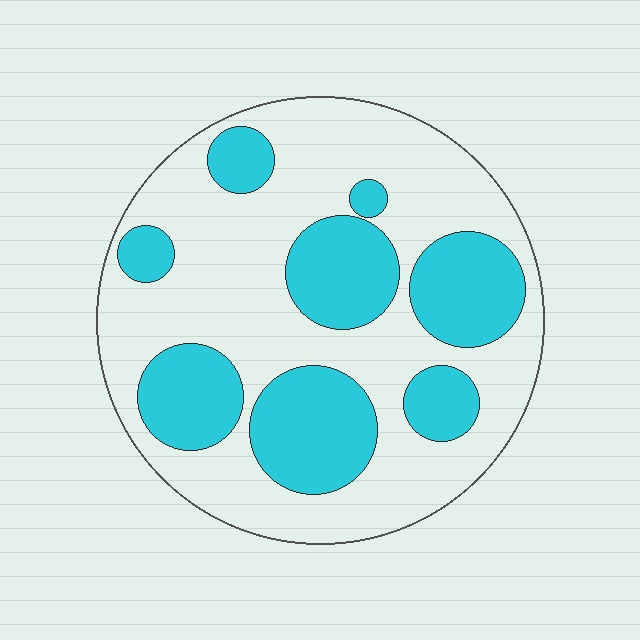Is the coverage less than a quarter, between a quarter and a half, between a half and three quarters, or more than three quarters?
Between a quarter and a half.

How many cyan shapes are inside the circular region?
8.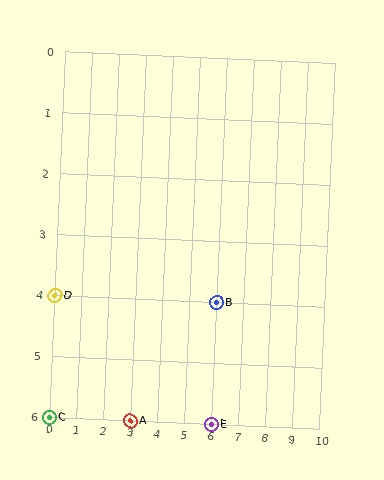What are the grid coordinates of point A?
Point A is at grid coordinates (3, 6).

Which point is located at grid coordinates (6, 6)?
Point E is at (6, 6).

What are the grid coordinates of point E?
Point E is at grid coordinates (6, 6).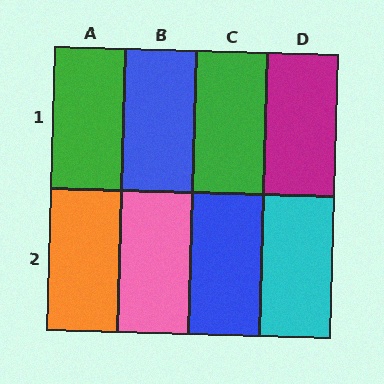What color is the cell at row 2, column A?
Orange.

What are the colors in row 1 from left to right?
Green, blue, green, magenta.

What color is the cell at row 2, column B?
Pink.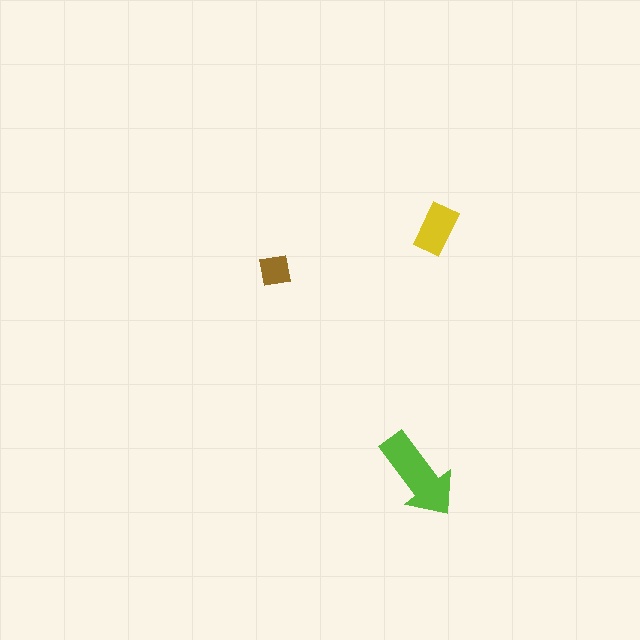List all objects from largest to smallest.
The lime arrow, the yellow rectangle, the brown square.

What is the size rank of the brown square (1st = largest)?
3rd.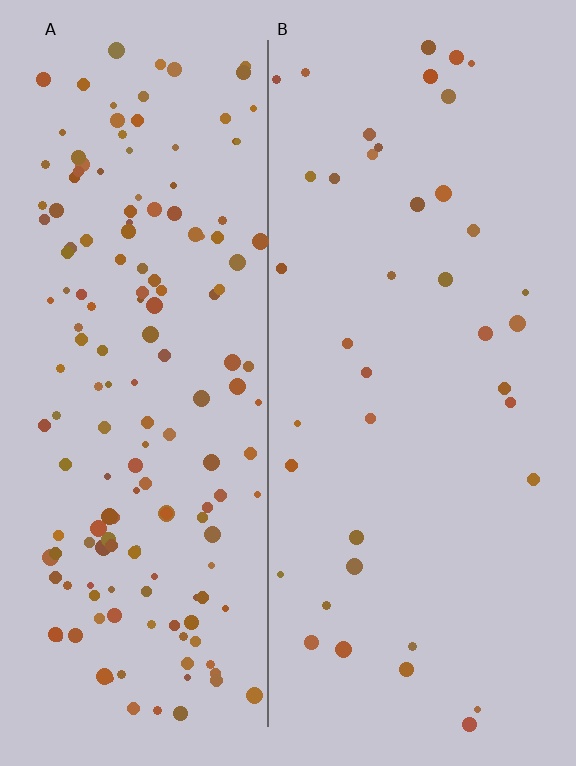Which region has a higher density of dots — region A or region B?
A (the left).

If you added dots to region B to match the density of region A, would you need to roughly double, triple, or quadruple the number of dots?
Approximately quadruple.